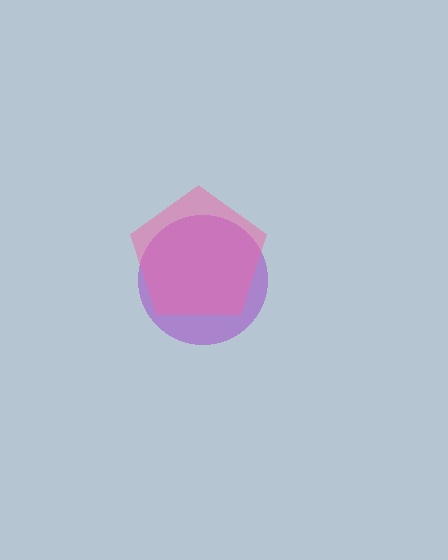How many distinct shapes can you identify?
There are 2 distinct shapes: a purple circle, a pink pentagon.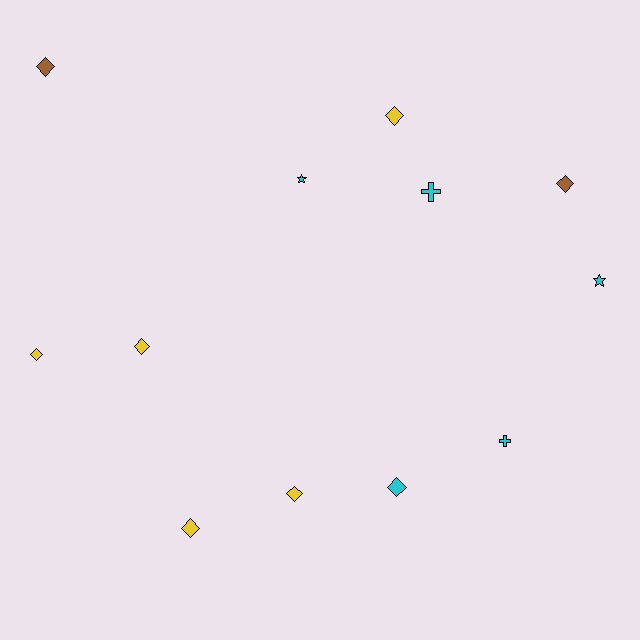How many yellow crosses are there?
There are no yellow crosses.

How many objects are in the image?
There are 12 objects.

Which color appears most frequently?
Yellow, with 5 objects.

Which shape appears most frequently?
Diamond, with 8 objects.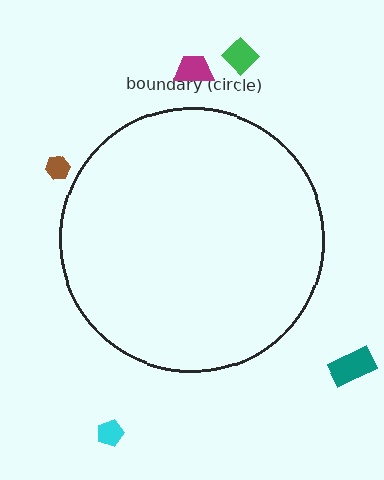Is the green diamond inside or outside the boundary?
Outside.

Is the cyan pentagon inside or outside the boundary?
Outside.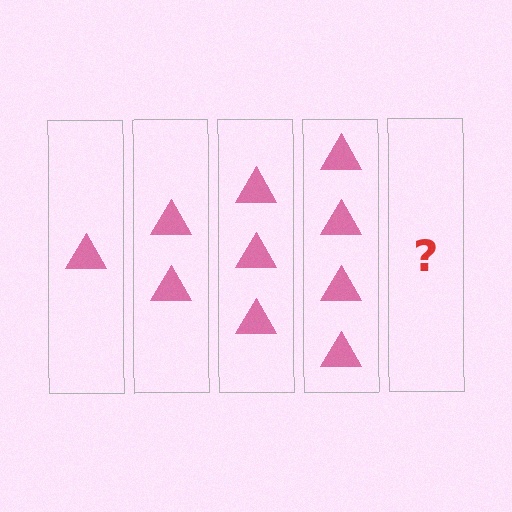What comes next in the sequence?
The next element should be 5 triangles.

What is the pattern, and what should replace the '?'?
The pattern is that each step adds one more triangle. The '?' should be 5 triangles.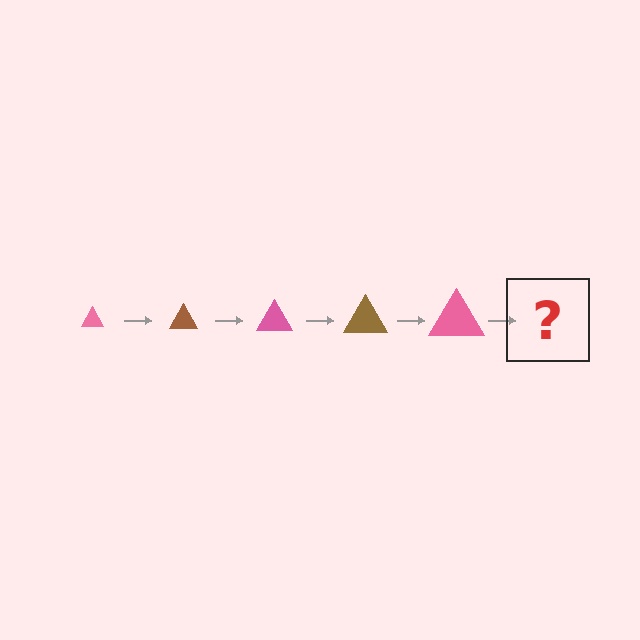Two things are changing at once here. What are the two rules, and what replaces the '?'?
The two rules are that the triangle grows larger each step and the color cycles through pink and brown. The '?' should be a brown triangle, larger than the previous one.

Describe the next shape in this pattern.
It should be a brown triangle, larger than the previous one.